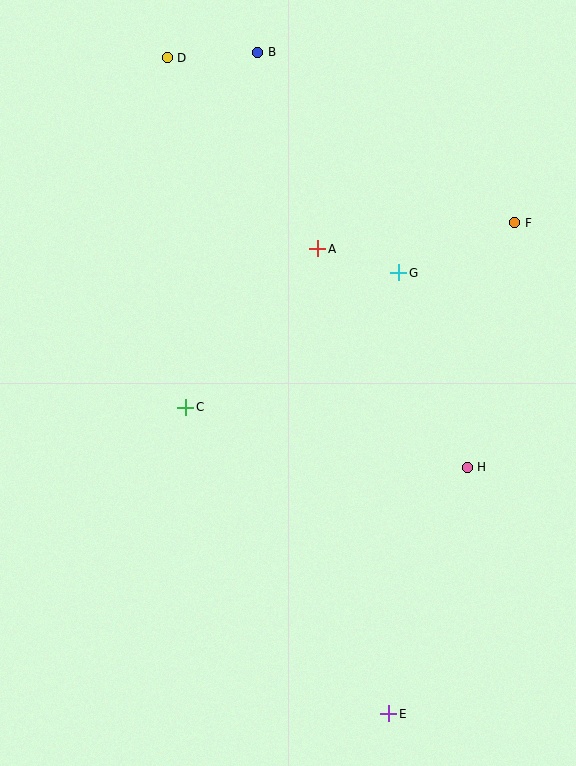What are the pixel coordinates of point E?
Point E is at (389, 714).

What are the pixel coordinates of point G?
Point G is at (399, 273).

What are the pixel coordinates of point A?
Point A is at (318, 249).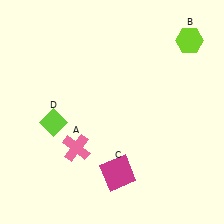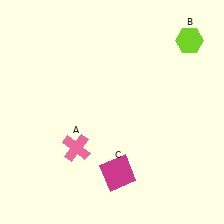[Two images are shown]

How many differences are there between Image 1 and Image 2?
There is 1 difference between the two images.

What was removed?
The lime diamond (D) was removed in Image 2.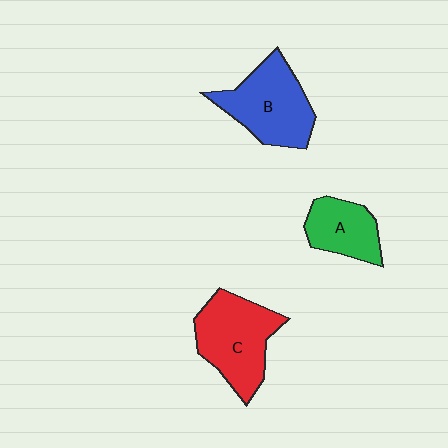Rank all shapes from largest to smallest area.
From largest to smallest: C (red), B (blue), A (green).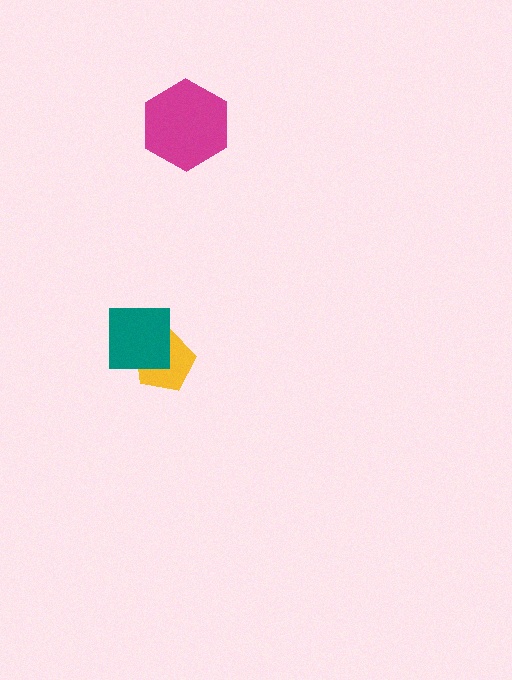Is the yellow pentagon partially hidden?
Yes, it is partially covered by another shape.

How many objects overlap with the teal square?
1 object overlaps with the teal square.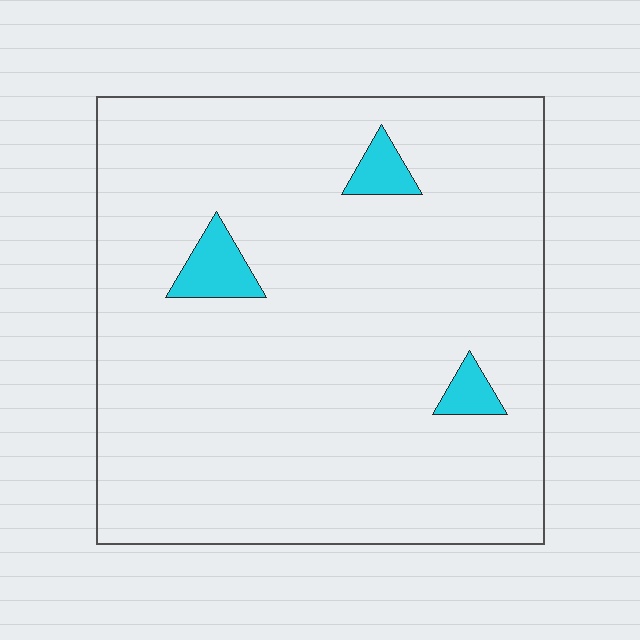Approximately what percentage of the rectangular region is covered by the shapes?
Approximately 5%.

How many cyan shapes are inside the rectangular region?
3.